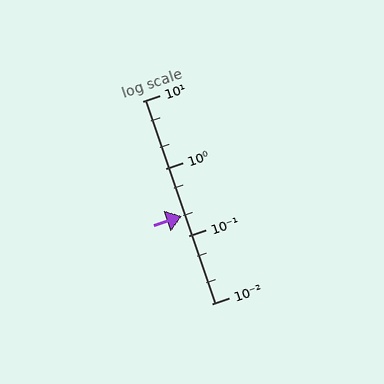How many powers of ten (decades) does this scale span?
The scale spans 3 decades, from 0.01 to 10.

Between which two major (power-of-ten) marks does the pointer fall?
The pointer is between 0.1 and 1.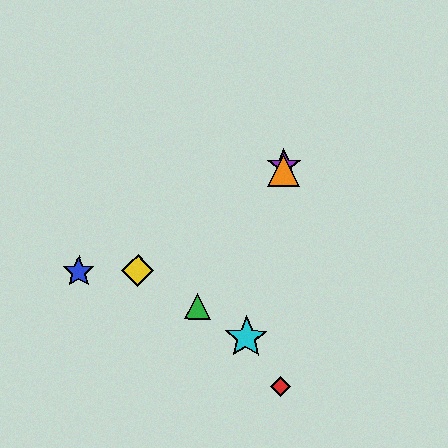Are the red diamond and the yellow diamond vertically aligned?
No, the red diamond is at x≈280 and the yellow diamond is at x≈137.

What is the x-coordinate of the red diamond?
The red diamond is at x≈280.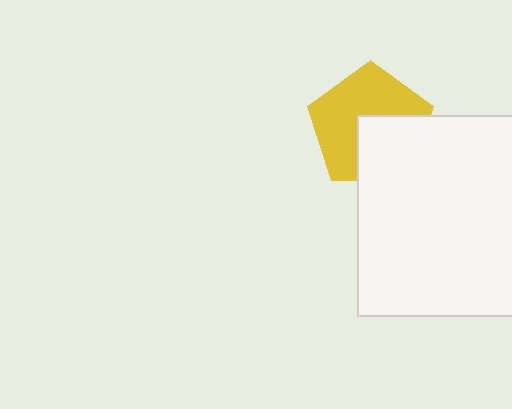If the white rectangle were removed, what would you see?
You would see the complete yellow pentagon.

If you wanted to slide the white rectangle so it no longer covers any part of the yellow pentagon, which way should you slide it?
Slide it toward the lower-right — that is the most direct way to separate the two shapes.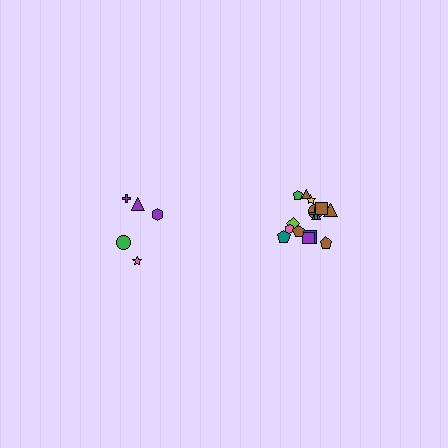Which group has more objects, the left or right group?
The right group.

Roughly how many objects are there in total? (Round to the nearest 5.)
Roughly 20 objects in total.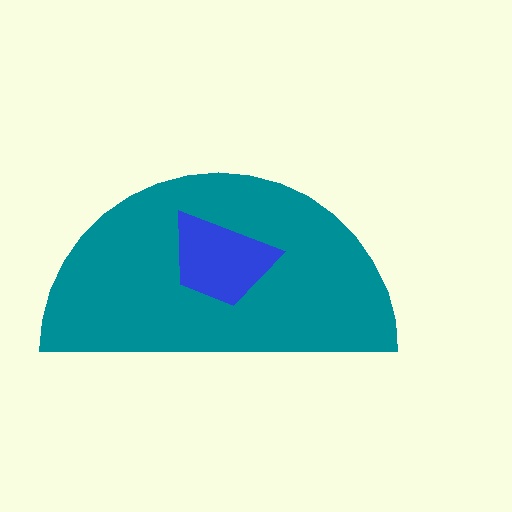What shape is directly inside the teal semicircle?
The blue trapezoid.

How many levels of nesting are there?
2.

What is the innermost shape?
The blue trapezoid.